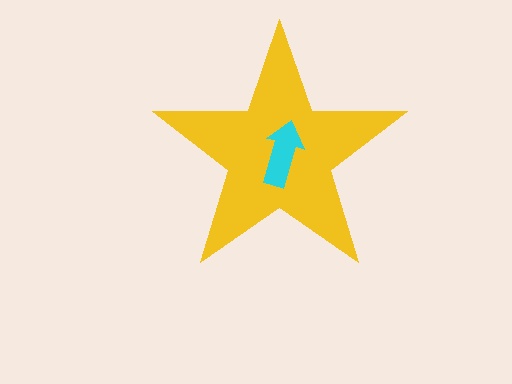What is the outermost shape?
The yellow star.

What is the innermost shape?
The cyan arrow.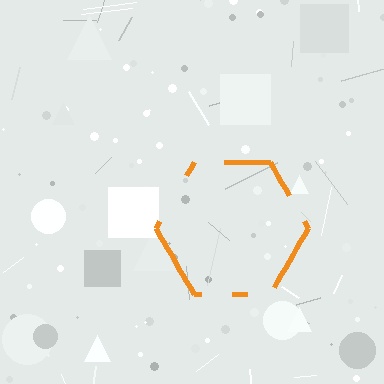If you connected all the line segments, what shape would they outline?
They would outline a hexagon.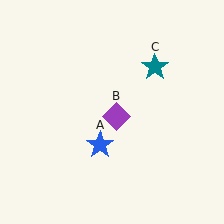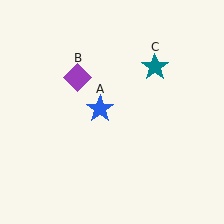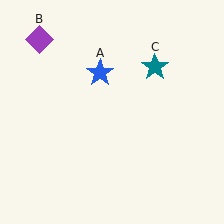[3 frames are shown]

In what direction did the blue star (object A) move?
The blue star (object A) moved up.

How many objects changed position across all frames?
2 objects changed position: blue star (object A), purple diamond (object B).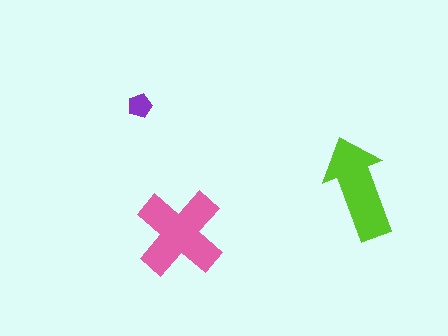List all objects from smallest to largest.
The purple pentagon, the lime arrow, the pink cross.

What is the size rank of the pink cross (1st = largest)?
1st.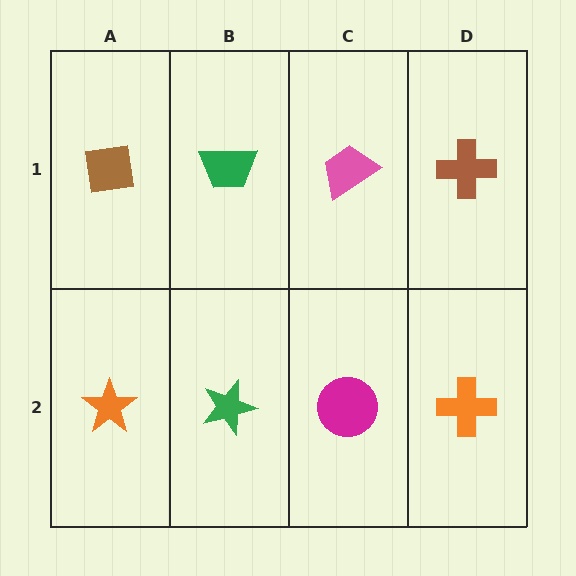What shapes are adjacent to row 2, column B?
A green trapezoid (row 1, column B), an orange star (row 2, column A), a magenta circle (row 2, column C).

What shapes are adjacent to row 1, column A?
An orange star (row 2, column A), a green trapezoid (row 1, column B).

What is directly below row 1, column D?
An orange cross.